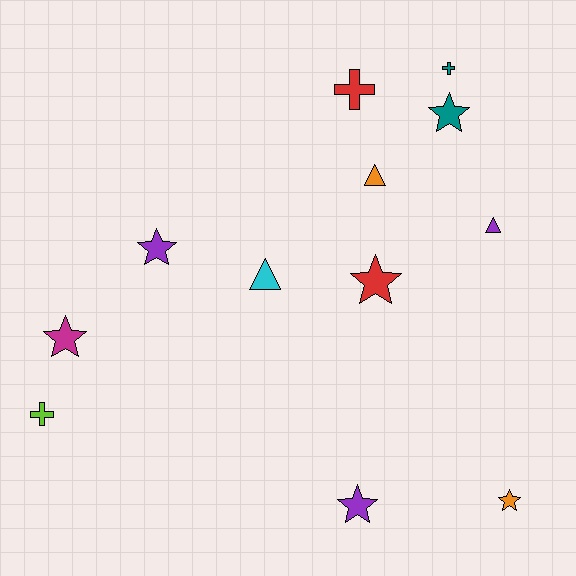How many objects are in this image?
There are 12 objects.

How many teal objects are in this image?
There are 2 teal objects.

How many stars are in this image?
There are 6 stars.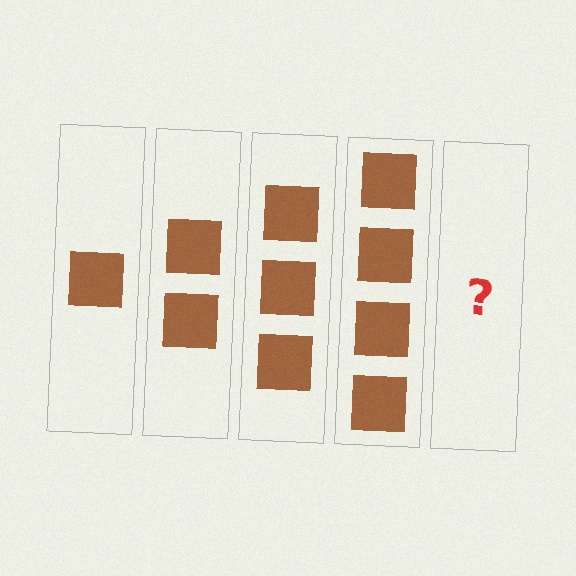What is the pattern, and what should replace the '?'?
The pattern is that each step adds one more square. The '?' should be 5 squares.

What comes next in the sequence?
The next element should be 5 squares.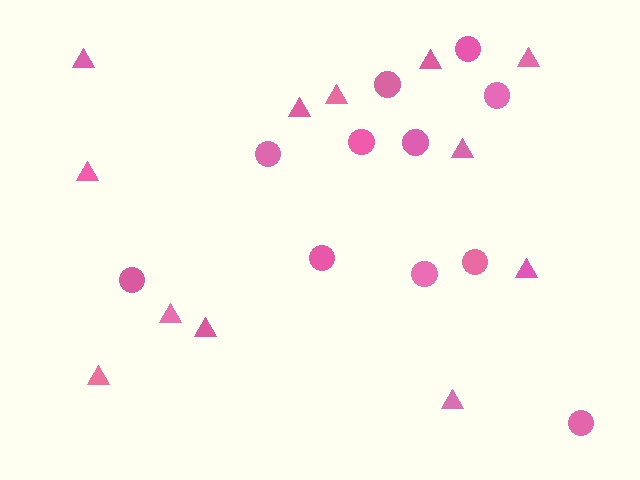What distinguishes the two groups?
There are 2 groups: one group of triangles (12) and one group of circles (11).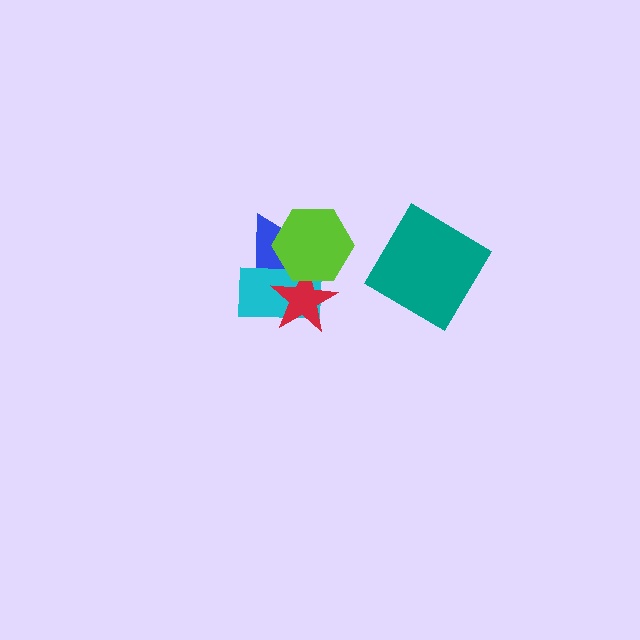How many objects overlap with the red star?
3 objects overlap with the red star.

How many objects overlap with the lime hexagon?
3 objects overlap with the lime hexagon.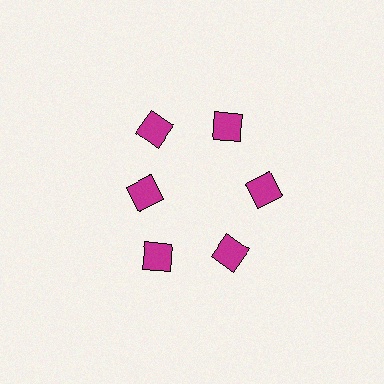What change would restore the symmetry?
The symmetry would be restored by moving it outward, back onto the ring so that all 6 diamonds sit at equal angles and equal distance from the center.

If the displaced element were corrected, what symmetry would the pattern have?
It would have 6-fold rotational symmetry — the pattern would map onto itself every 60 degrees.